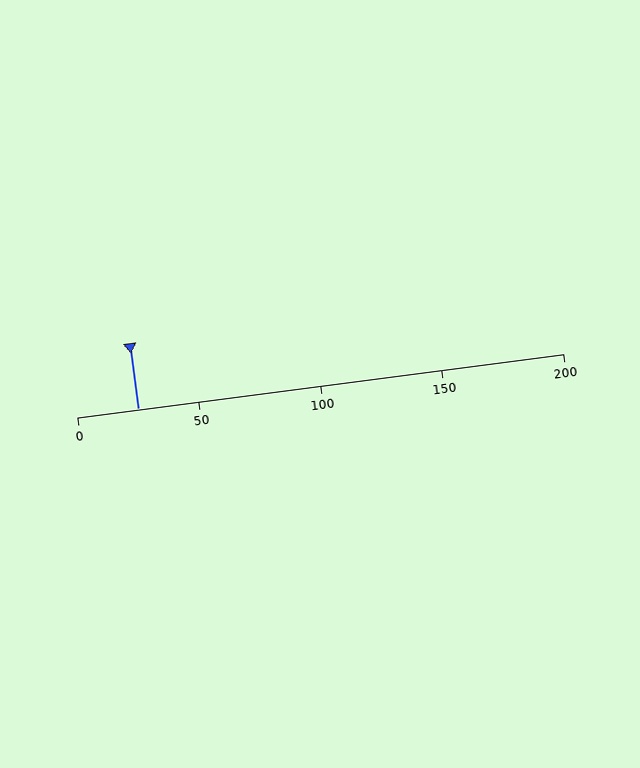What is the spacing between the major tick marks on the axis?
The major ticks are spaced 50 apart.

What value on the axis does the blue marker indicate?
The marker indicates approximately 25.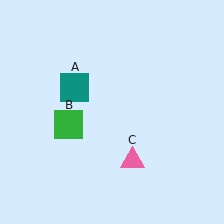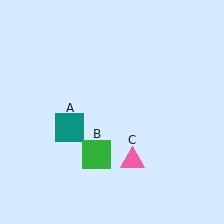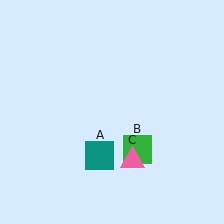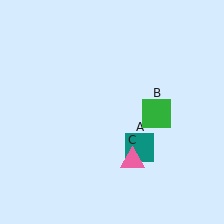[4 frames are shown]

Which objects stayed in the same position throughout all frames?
Pink triangle (object C) remained stationary.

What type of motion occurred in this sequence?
The teal square (object A), green square (object B) rotated counterclockwise around the center of the scene.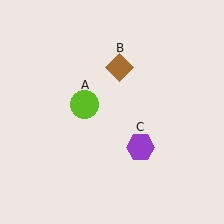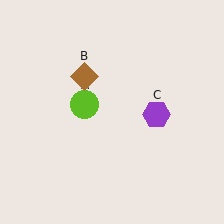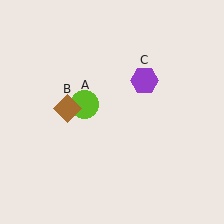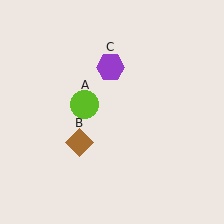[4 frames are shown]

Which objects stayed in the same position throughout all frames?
Lime circle (object A) remained stationary.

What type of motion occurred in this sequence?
The brown diamond (object B), purple hexagon (object C) rotated counterclockwise around the center of the scene.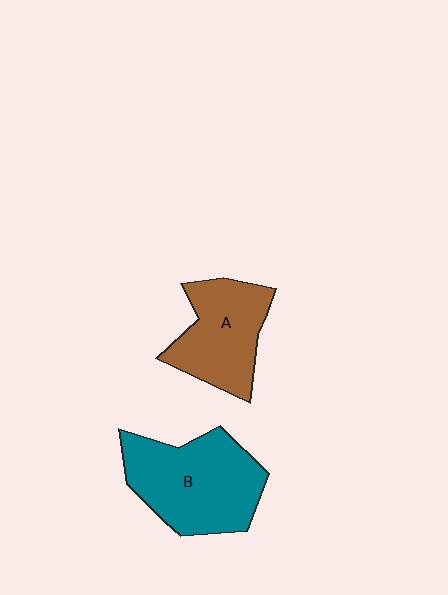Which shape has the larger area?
Shape B (teal).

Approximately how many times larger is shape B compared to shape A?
Approximately 1.3 times.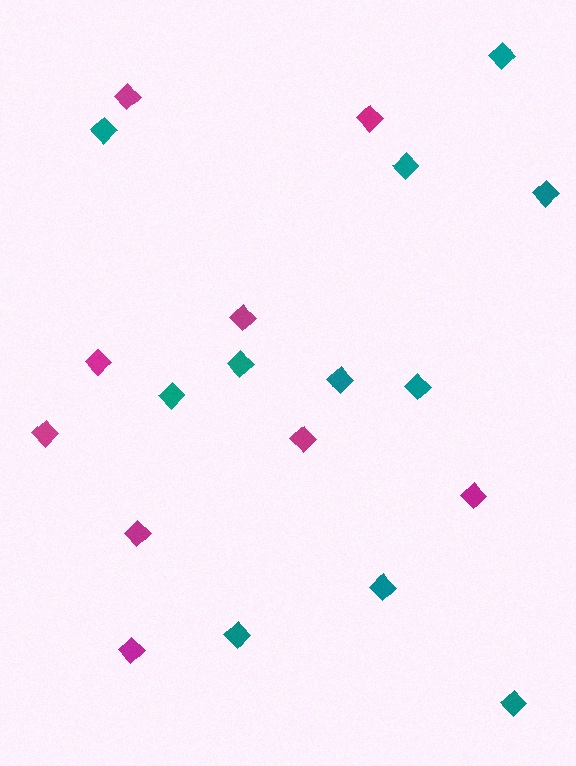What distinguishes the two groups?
There are 2 groups: one group of teal diamonds (11) and one group of magenta diamonds (9).